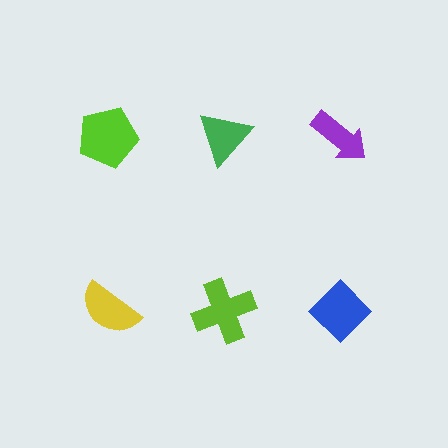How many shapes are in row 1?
3 shapes.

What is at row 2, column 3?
A blue diamond.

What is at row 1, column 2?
A green triangle.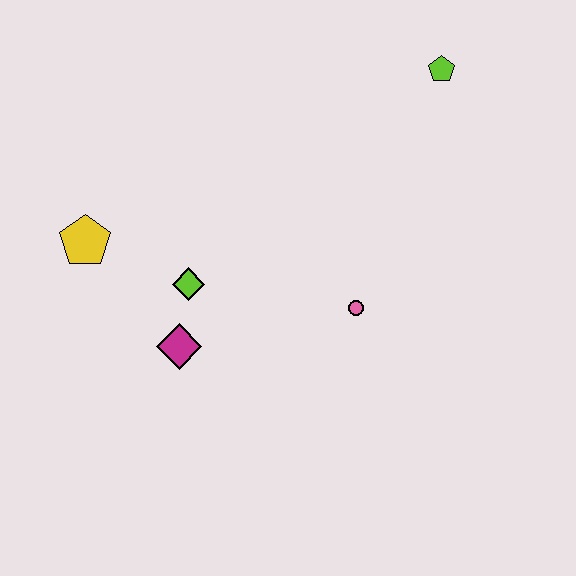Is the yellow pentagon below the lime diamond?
No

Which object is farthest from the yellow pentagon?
The lime pentagon is farthest from the yellow pentagon.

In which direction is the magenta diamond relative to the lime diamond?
The magenta diamond is below the lime diamond.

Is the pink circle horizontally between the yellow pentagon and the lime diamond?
No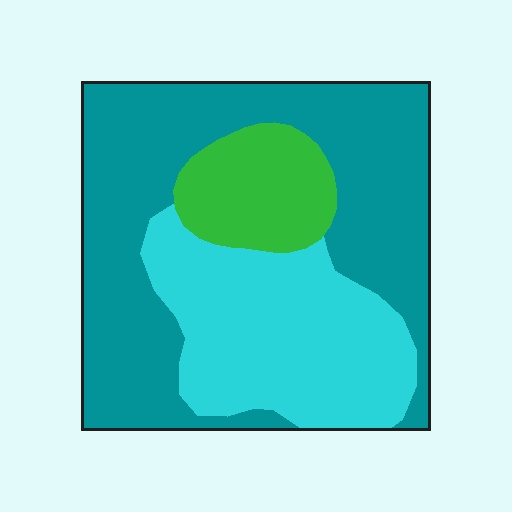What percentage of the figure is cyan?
Cyan takes up about one third (1/3) of the figure.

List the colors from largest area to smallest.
From largest to smallest: teal, cyan, green.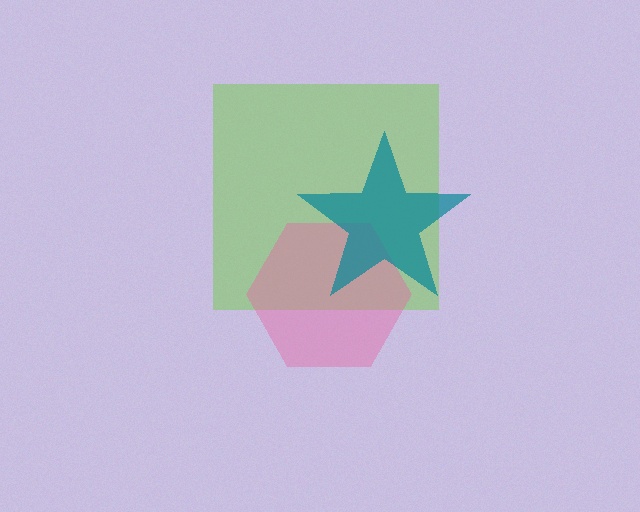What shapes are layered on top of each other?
The layered shapes are: a lime square, a pink hexagon, a teal star.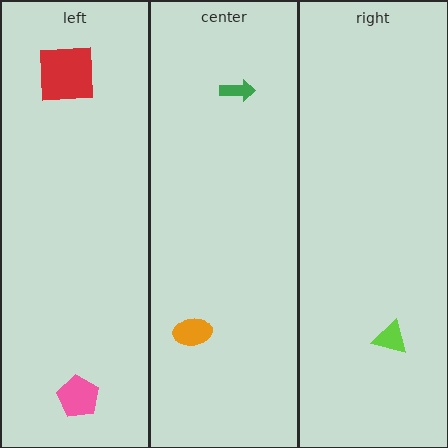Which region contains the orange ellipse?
The center region.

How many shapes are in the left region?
2.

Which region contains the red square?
The left region.